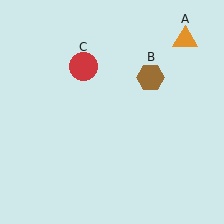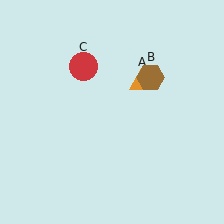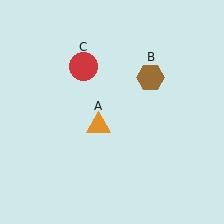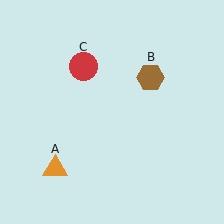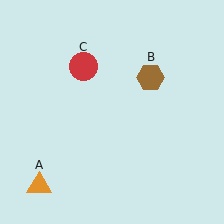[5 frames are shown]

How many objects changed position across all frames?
1 object changed position: orange triangle (object A).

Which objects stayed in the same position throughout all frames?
Brown hexagon (object B) and red circle (object C) remained stationary.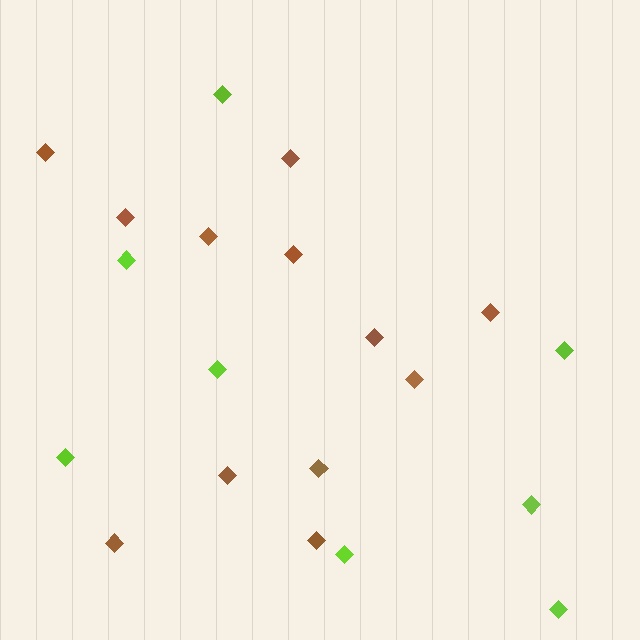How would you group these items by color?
There are 2 groups: one group of brown diamonds (12) and one group of lime diamonds (8).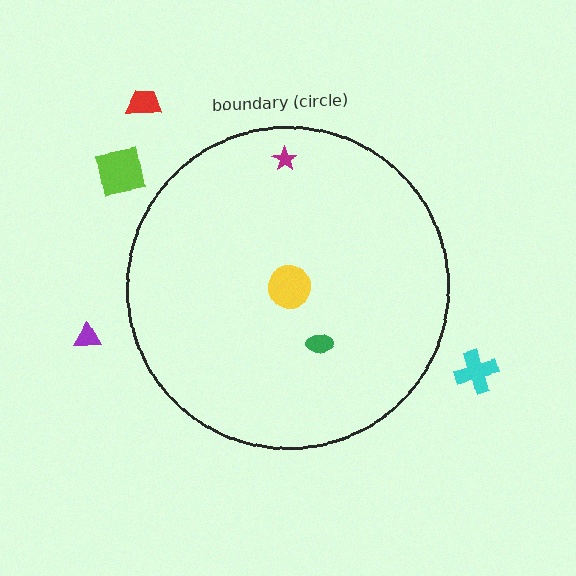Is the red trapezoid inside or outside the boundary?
Outside.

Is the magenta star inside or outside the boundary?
Inside.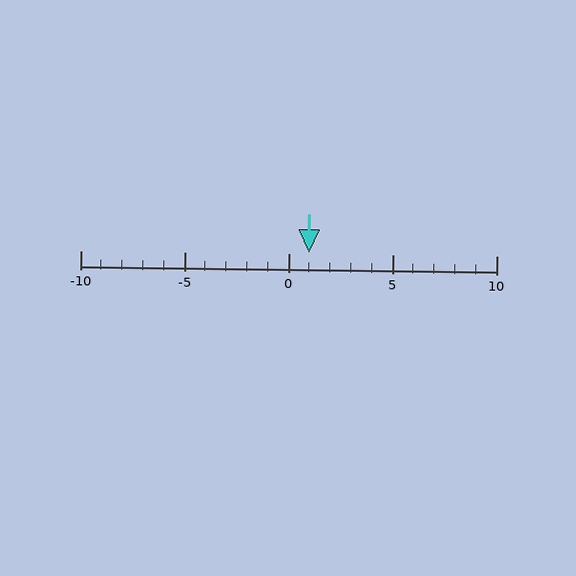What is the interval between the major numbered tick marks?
The major tick marks are spaced 5 units apart.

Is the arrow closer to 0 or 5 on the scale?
The arrow is closer to 0.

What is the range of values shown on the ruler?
The ruler shows values from -10 to 10.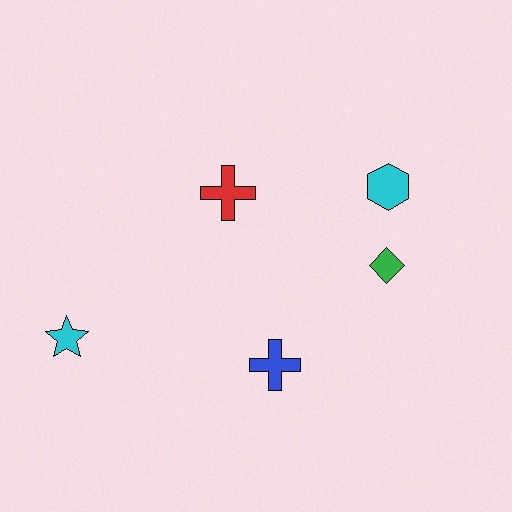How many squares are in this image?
There are no squares.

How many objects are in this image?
There are 5 objects.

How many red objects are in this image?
There is 1 red object.